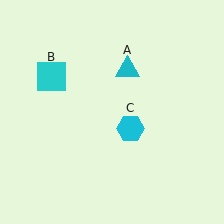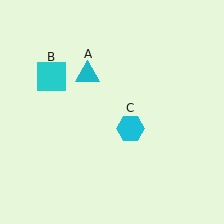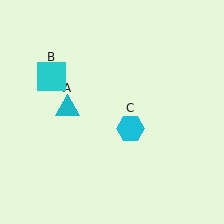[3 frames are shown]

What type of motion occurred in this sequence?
The cyan triangle (object A) rotated counterclockwise around the center of the scene.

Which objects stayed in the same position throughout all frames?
Cyan square (object B) and cyan hexagon (object C) remained stationary.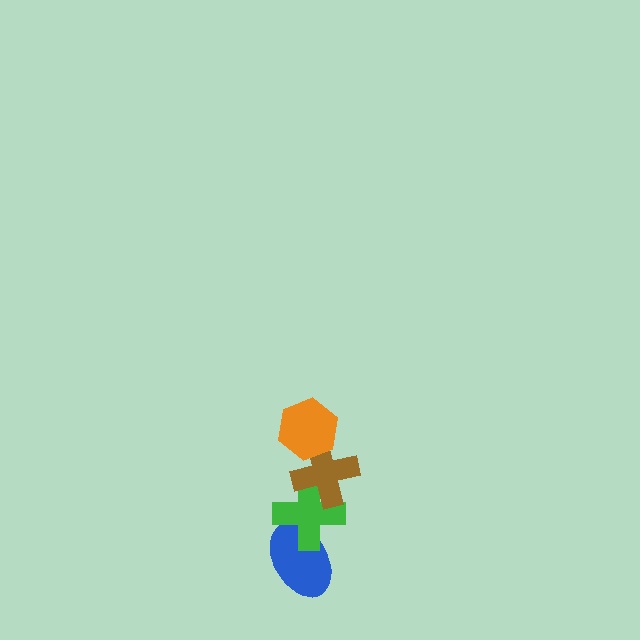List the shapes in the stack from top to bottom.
From top to bottom: the orange hexagon, the brown cross, the green cross, the blue ellipse.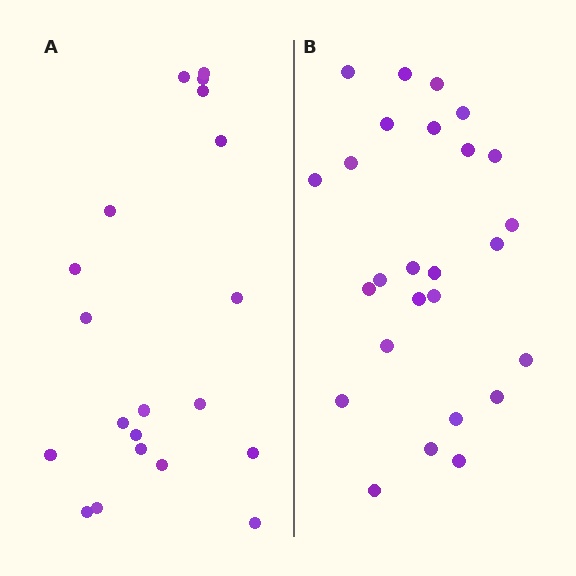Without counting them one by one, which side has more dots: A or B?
Region B (the right region) has more dots.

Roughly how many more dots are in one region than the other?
Region B has about 6 more dots than region A.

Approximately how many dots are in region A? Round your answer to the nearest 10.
About 20 dots.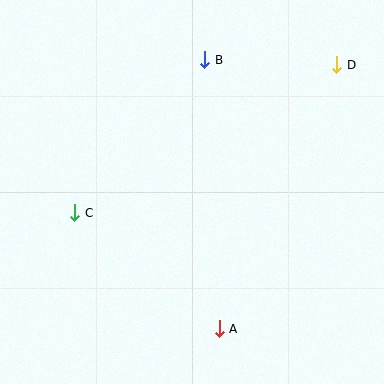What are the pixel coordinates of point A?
Point A is at (219, 329).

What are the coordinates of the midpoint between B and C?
The midpoint between B and C is at (140, 136).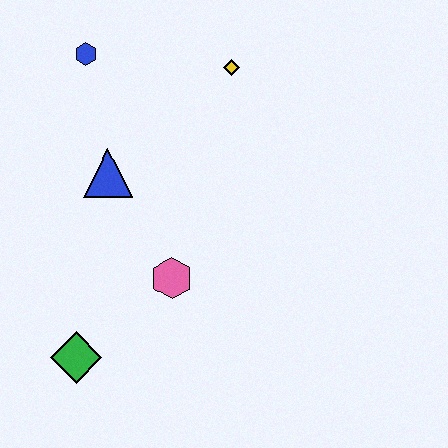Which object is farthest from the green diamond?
The yellow diamond is farthest from the green diamond.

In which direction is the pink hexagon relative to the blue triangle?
The pink hexagon is below the blue triangle.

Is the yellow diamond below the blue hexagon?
Yes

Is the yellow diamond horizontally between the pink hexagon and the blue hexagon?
No